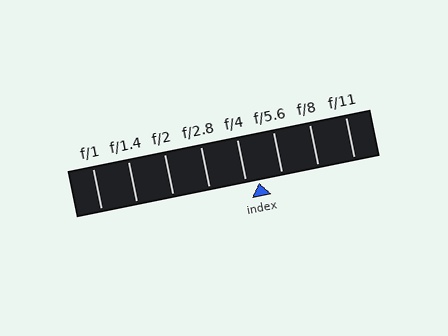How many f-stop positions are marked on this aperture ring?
There are 8 f-stop positions marked.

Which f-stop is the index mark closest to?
The index mark is closest to f/4.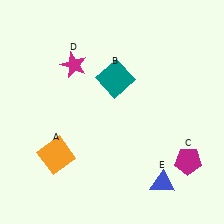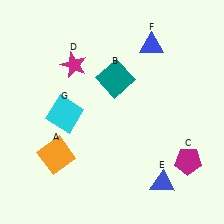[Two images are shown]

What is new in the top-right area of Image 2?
A blue triangle (F) was added in the top-right area of Image 2.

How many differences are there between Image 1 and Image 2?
There are 2 differences between the two images.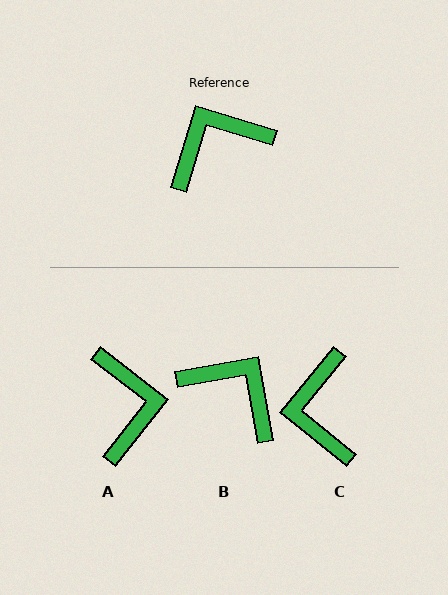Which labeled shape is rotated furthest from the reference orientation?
A, about 111 degrees away.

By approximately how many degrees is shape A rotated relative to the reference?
Approximately 111 degrees clockwise.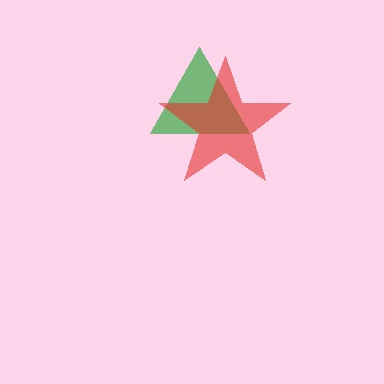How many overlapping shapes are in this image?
There are 2 overlapping shapes in the image.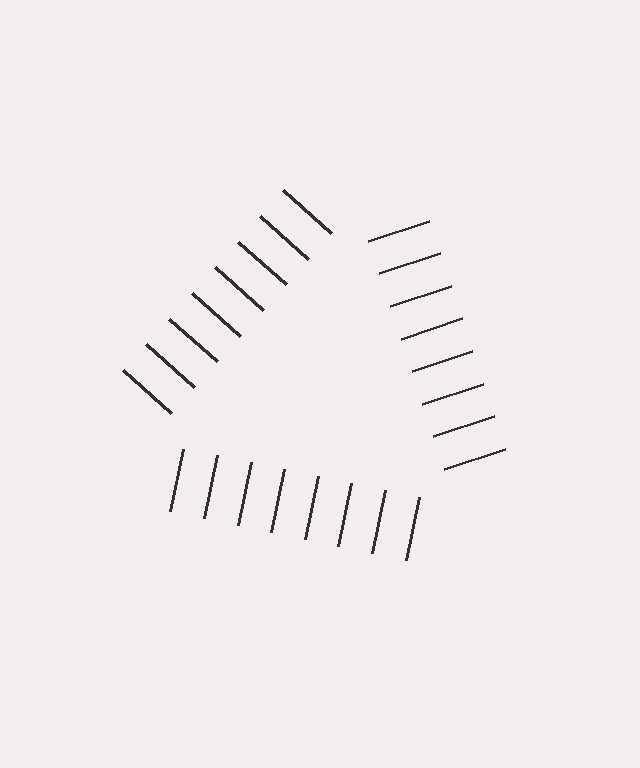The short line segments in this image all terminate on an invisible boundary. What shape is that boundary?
An illusory triangle — the line segments terminate on its edges but no continuous stroke is drawn.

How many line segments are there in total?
24 — 8 along each of the 3 edges.